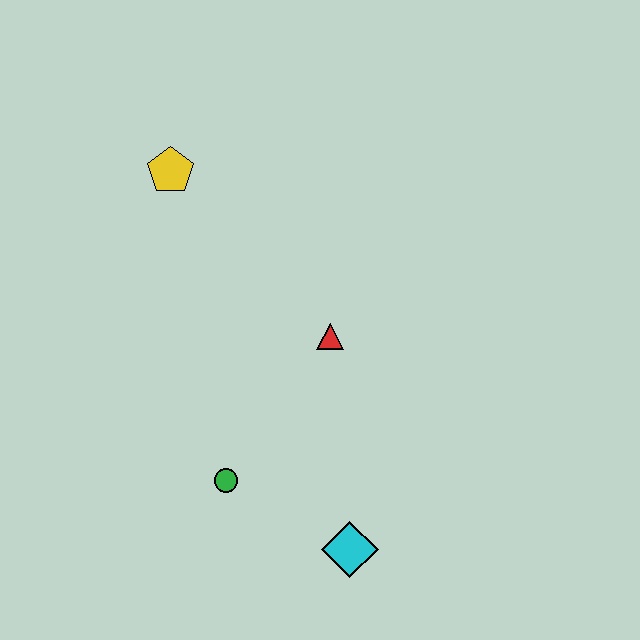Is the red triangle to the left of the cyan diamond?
Yes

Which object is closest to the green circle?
The cyan diamond is closest to the green circle.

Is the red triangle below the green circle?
No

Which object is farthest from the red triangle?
The yellow pentagon is farthest from the red triangle.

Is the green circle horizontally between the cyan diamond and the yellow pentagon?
Yes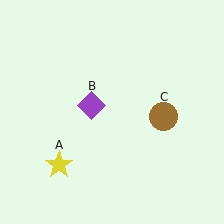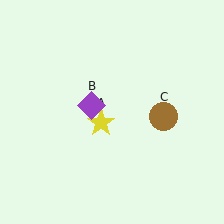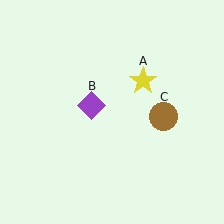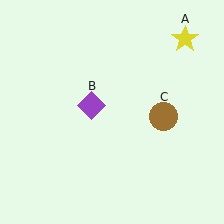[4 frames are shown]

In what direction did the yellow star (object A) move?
The yellow star (object A) moved up and to the right.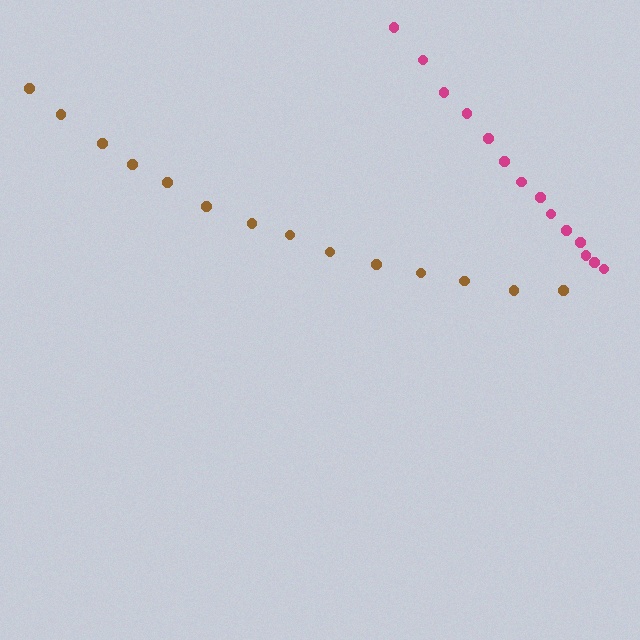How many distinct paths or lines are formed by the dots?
There are 2 distinct paths.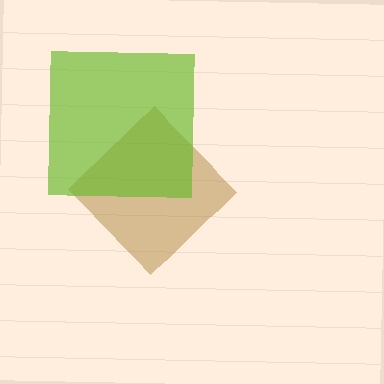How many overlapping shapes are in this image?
There are 2 overlapping shapes in the image.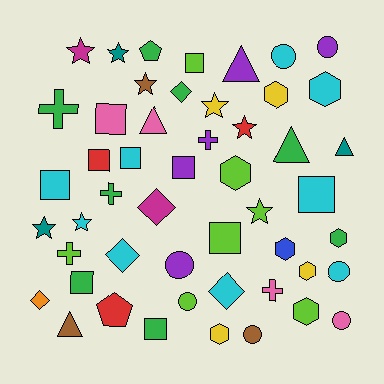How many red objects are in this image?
There are 3 red objects.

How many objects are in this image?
There are 50 objects.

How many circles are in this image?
There are 7 circles.